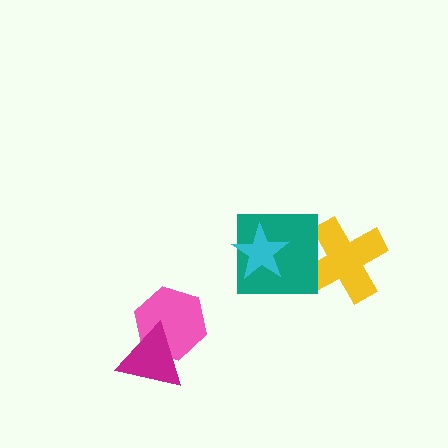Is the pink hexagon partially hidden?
Yes, it is partially covered by another shape.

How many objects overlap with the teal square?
2 objects overlap with the teal square.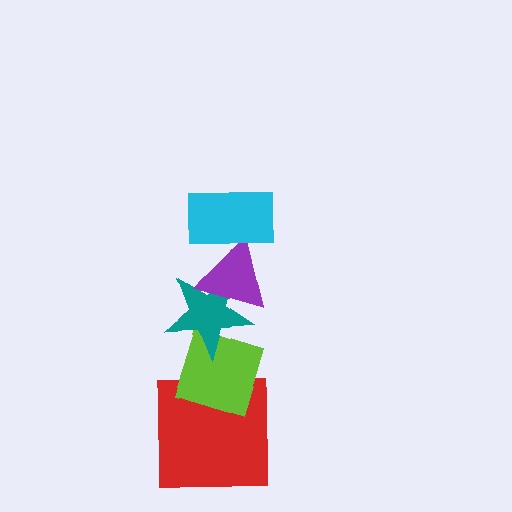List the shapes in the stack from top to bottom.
From top to bottom: the cyan rectangle, the purple triangle, the teal star, the lime diamond, the red square.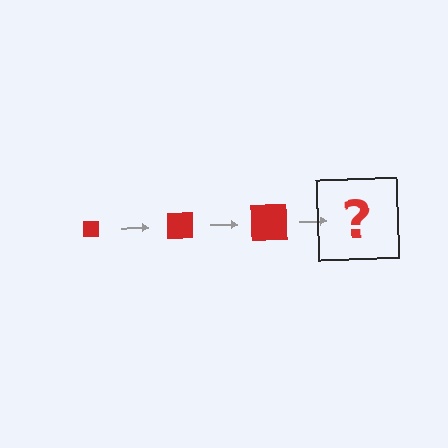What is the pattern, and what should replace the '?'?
The pattern is that the square gets progressively larger each step. The '?' should be a red square, larger than the previous one.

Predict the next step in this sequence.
The next step is a red square, larger than the previous one.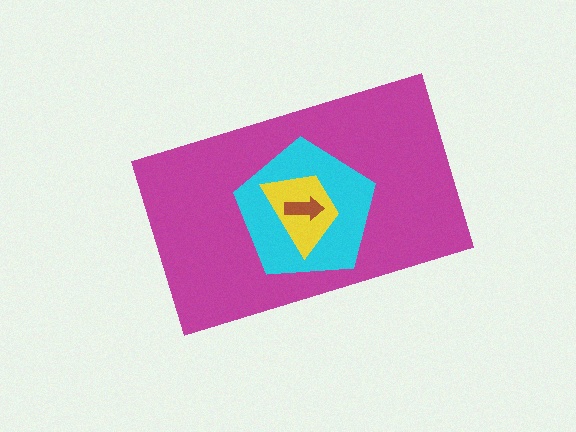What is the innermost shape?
The brown arrow.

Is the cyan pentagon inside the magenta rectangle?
Yes.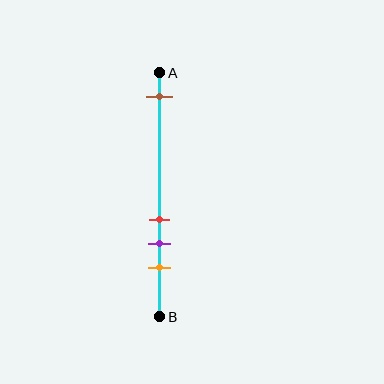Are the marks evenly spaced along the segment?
No, the marks are not evenly spaced.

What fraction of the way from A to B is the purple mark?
The purple mark is approximately 70% (0.7) of the way from A to B.